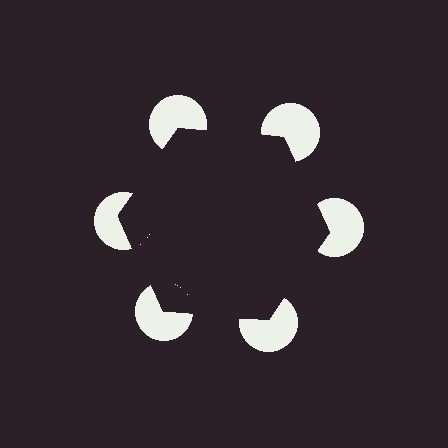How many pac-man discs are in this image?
There are 6 — one at each vertex of the illusory hexagon.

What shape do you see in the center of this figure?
An illusory hexagon — its edges are inferred from the aligned wedge cuts in the pac-man discs, not physically drawn.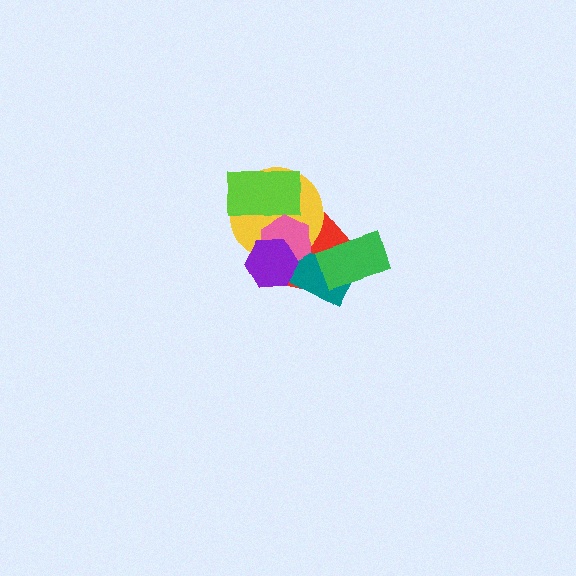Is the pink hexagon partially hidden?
Yes, it is partially covered by another shape.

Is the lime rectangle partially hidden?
Yes, it is partially covered by another shape.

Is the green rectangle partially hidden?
No, no other shape covers it.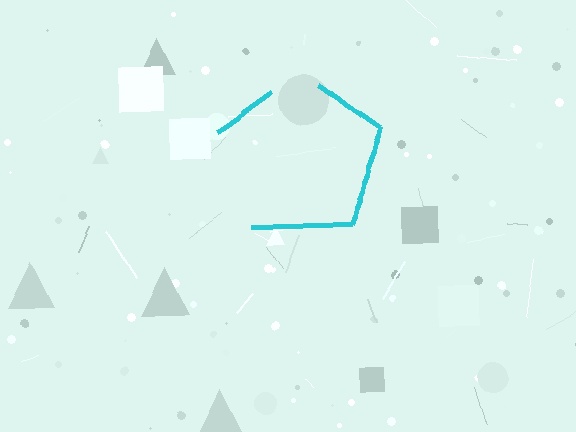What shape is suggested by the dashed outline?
The dashed outline suggests a pentagon.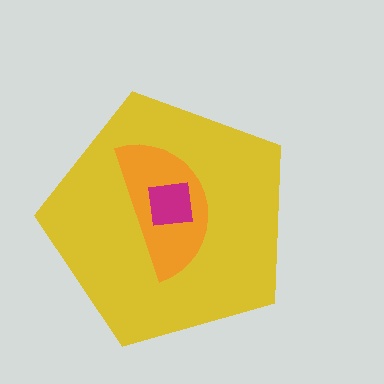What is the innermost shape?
The magenta square.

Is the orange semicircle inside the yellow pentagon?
Yes.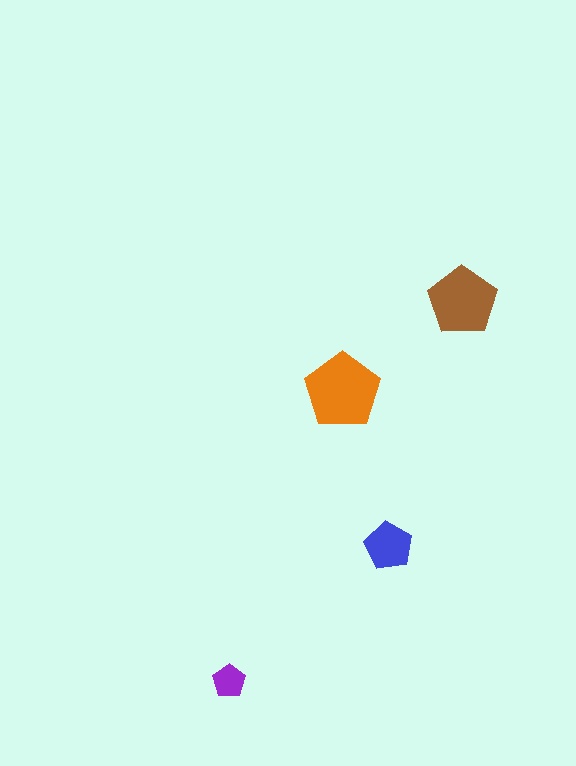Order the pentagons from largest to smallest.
the orange one, the brown one, the blue one, the purple one.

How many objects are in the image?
There are 4 objects in the image.